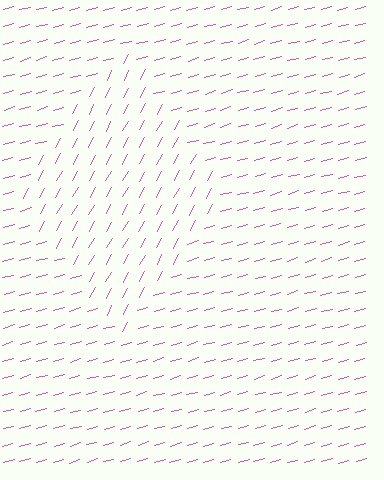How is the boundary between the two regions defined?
The boundary is defined purely by a change in line orientation (approximately 45 degrees difference). All lines are the same color and thickness.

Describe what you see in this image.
The image is filled with small pink line segments. A diamond region in the image has lines oriented differently from the surrounding lines, creating a visible texture boundary.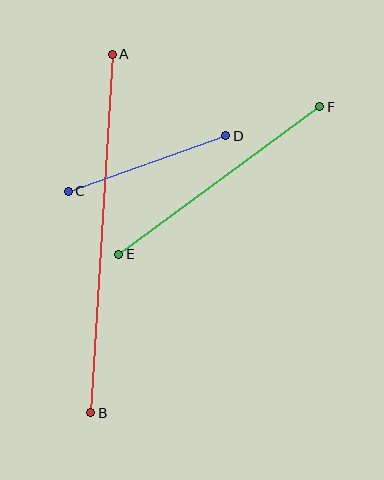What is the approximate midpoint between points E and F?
The midpoint is at approximately (219, 180) pixels.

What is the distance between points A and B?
The distance is approximately 359 pixels.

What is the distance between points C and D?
The distance is approximately 167 pixels.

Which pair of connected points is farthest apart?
Points A and B are farthest apart.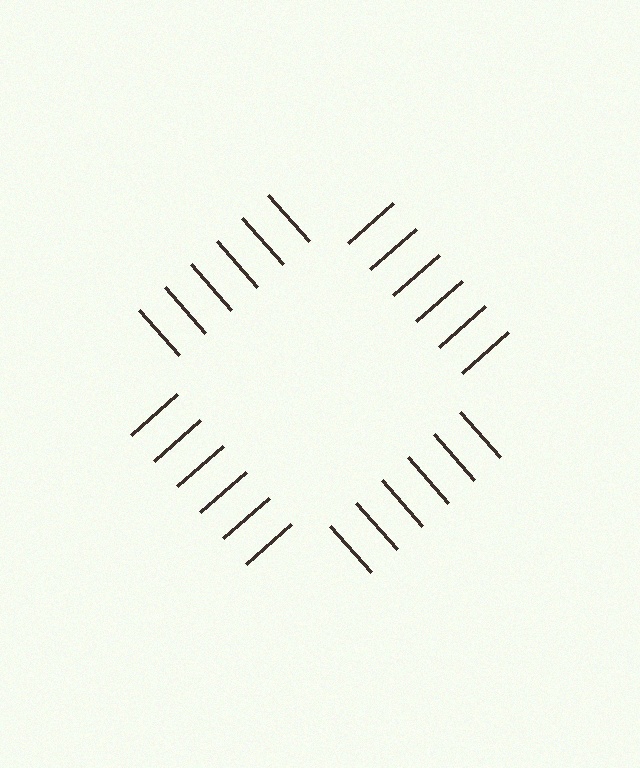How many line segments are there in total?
24 — 6 along each of the 4 edges.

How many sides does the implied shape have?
4 sides — the line-ends trace a square.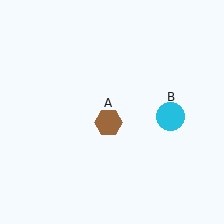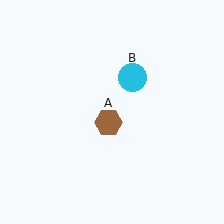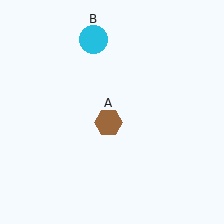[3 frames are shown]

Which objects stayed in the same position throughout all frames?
Brown hexagon (object A) remained stationary.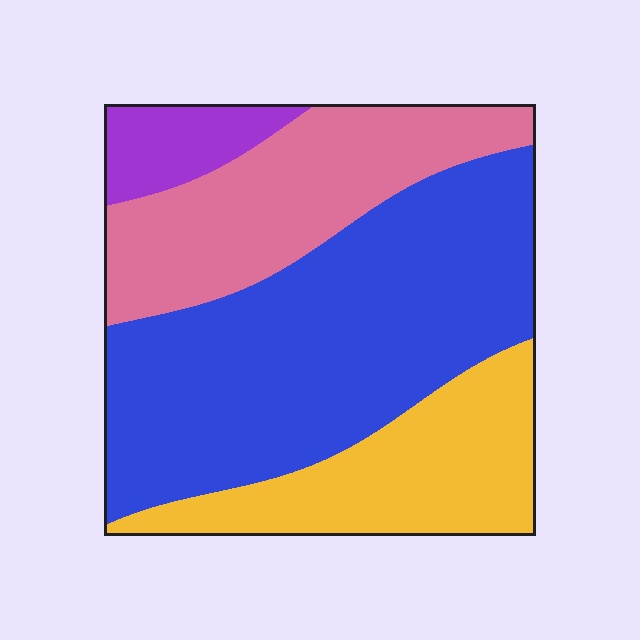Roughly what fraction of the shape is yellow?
Yellow takes up about one fifth (1/5) of the shape.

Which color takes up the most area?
Blue, at roughly 50%.